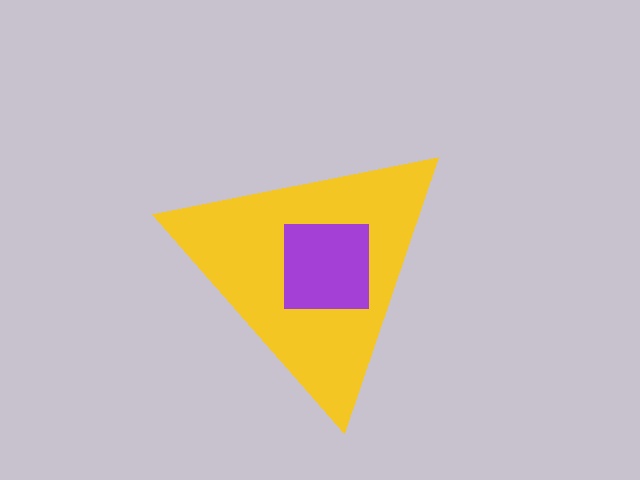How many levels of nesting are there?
2.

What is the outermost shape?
The yellow triangle.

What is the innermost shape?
The purple square.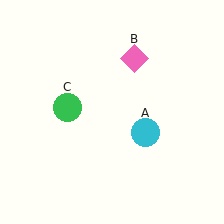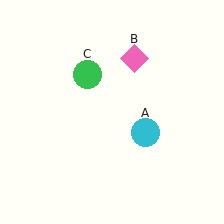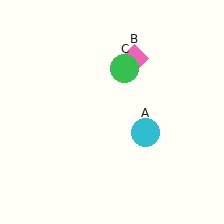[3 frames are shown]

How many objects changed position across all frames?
1 object changed position: green circle (object C).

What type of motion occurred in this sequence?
The green circle (object C) rotated clockwise around the center of the scene.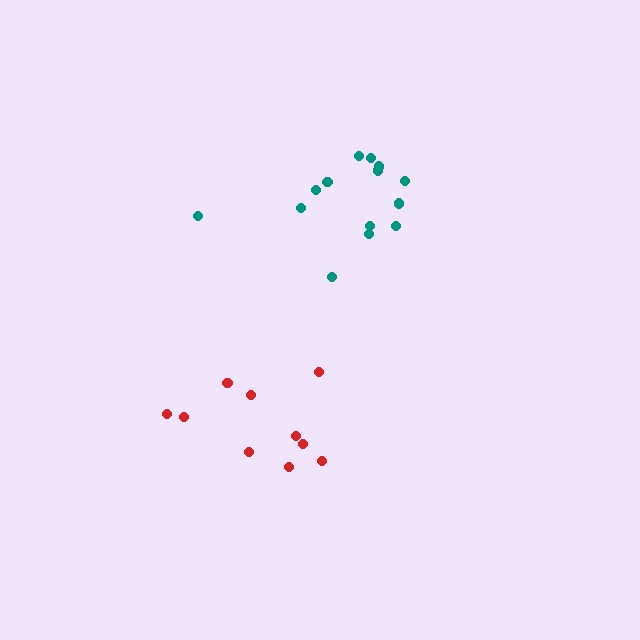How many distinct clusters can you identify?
There are 2 distinct clusters.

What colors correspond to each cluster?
The clusters are colored: red, teal.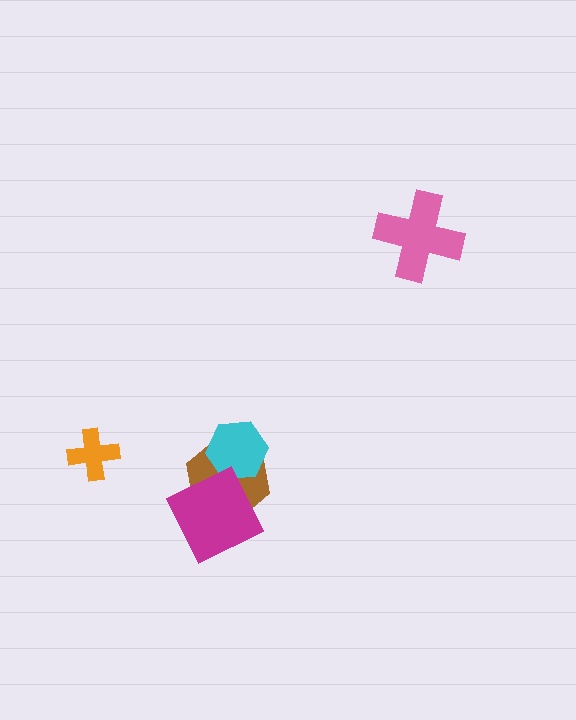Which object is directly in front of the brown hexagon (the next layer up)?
The cyan hexagon is directly in front of the brown hexagon.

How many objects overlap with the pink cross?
0 objects overlap with the pink cross.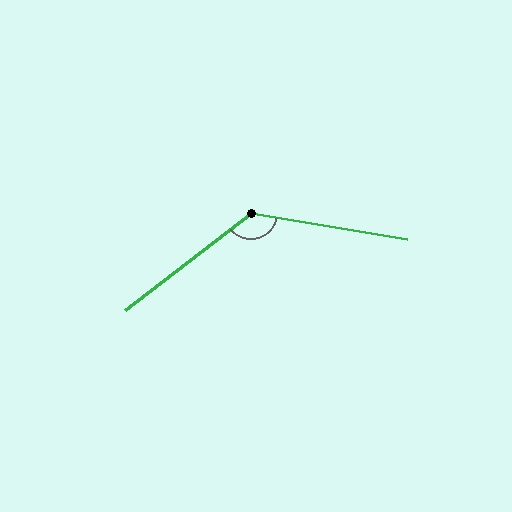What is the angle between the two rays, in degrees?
Approximately 133 degrees.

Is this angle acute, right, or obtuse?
It is obtuse.